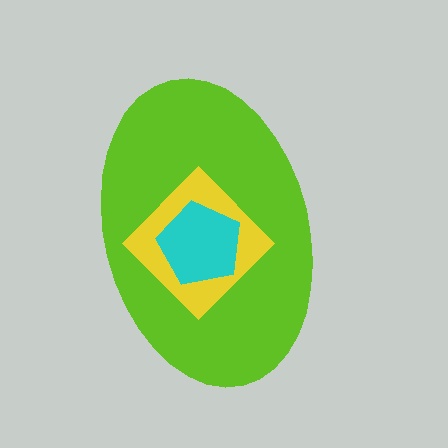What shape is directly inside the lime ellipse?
The yellow diamond.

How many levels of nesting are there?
3.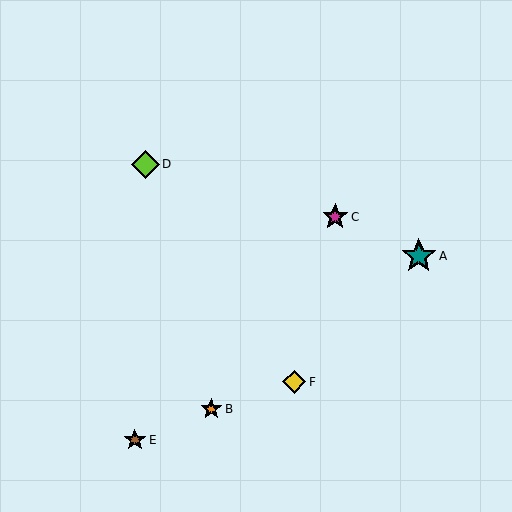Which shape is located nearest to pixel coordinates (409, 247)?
The teal star (labeled A) at (419, 256) is nearest to that location.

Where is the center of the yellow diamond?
The center of the yellow diamond is at (294, 382).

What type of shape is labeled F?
Shape F is a yellow diamond.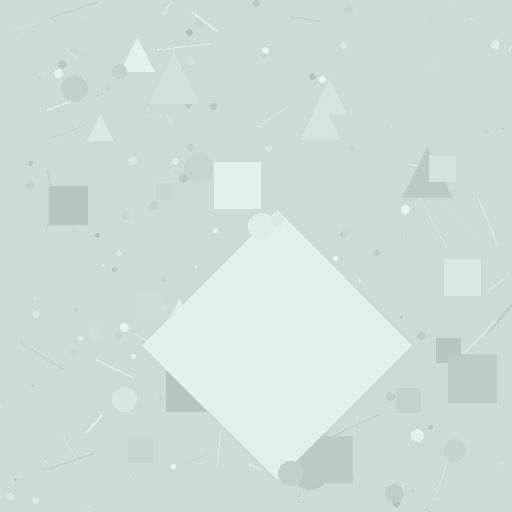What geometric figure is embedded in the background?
A diamond is embedded in the background.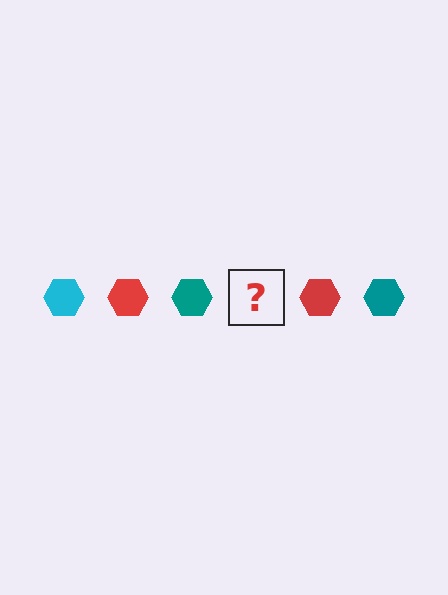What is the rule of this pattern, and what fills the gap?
The rule is that the pattern cycles through cyan, red, teal hexagons. The gap should be filled with a cyan hexagon.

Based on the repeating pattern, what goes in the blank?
The blank should be a cyan hexagon.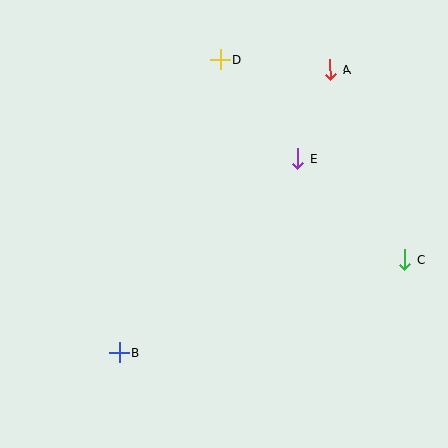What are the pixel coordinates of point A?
Point A is at (330, 70).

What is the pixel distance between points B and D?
The distance between B and D is 310 pixels.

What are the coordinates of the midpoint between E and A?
The midpoint between E and A is at (314, 114).